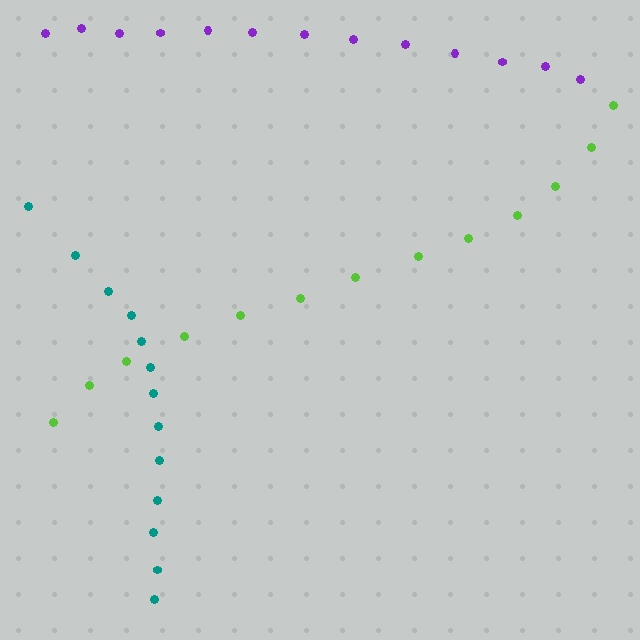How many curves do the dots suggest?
There are 3 distinct paths.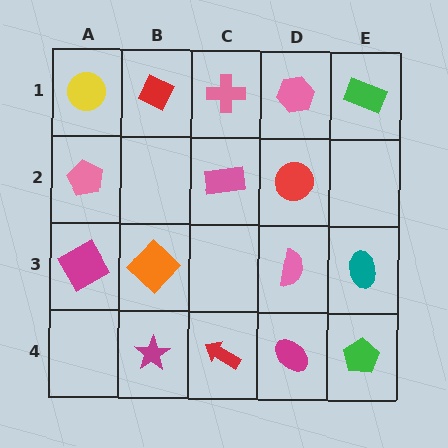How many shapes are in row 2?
3 shapes.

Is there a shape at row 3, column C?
No, that cell is empty.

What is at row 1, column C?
A pink cross.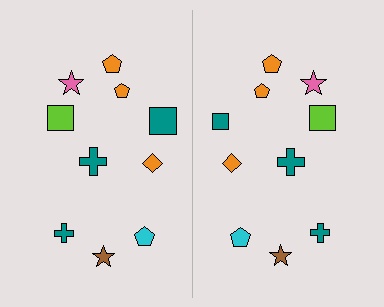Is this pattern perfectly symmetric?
No, the pattern is not perfectly symmetric. The teal square on the right side has a different size than its mirror counterpart.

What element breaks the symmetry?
The teal square on the right side has a different size than its mirror counterpart.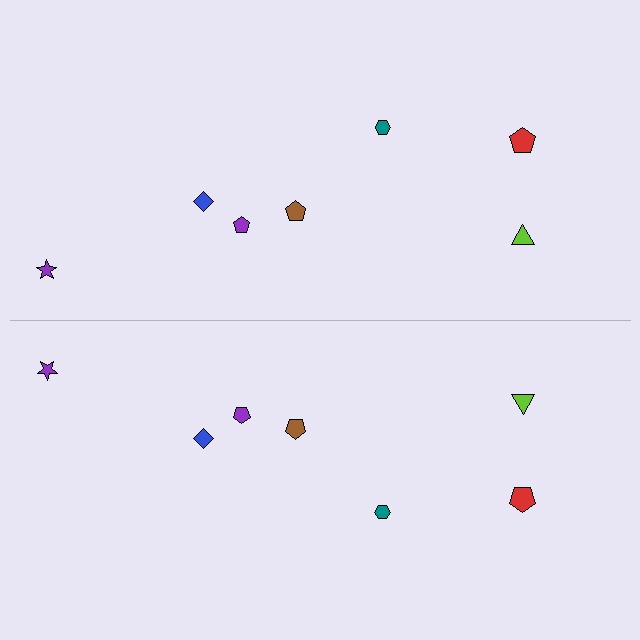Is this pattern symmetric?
Yes, this pattern has bilateral (reflection) symmetry.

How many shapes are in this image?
There are 14 shapes in this image.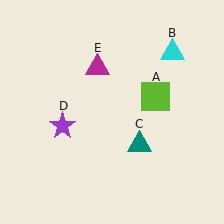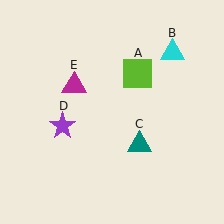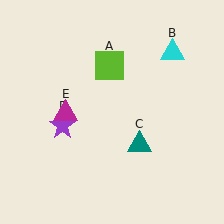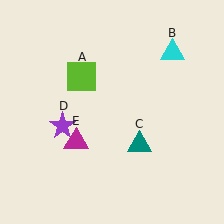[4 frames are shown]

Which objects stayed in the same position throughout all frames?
Cyan triangle (object B) and teal triangle (object C) and purple star (object D) remained stationary.